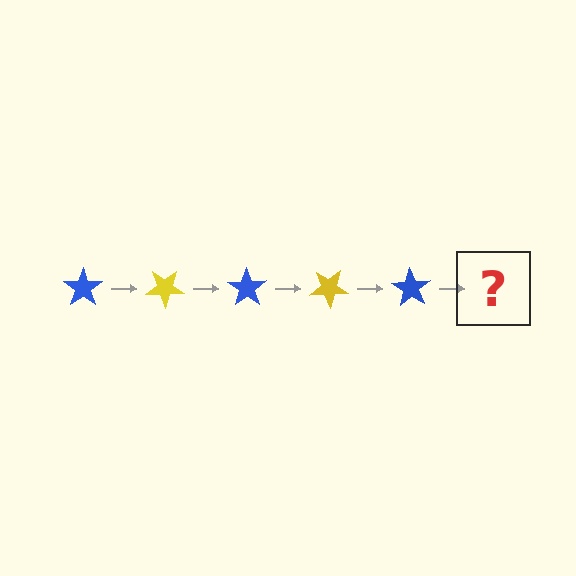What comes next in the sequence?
The next element should be a yellow star, rotated 175 degrees from the start.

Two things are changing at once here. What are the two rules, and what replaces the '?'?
The two rules are that it rotates 35 degrees each step and the color cycles through blue and yellow. The '?' should be a yellow star, rotated 175 degrees from the start.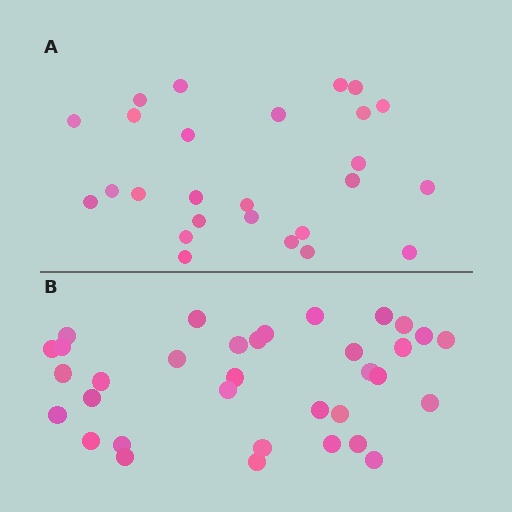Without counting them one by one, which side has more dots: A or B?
Region B (the bottom region) has more dots.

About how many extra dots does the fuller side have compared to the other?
Region B has roughly 8 or so more dots than region A.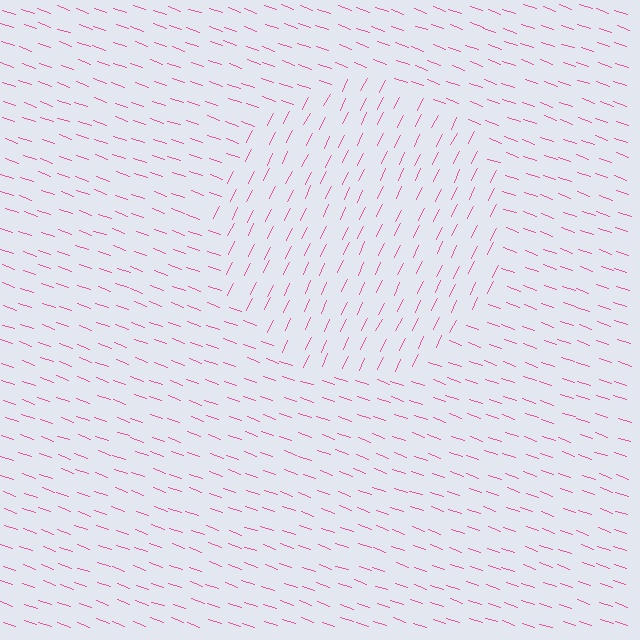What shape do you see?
I see a circle.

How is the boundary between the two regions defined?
The boundary is defined purely by a change in line orientation (approximately 84 degrees difference). All lines are the same color and thickness.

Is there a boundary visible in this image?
Yes, there is a texture boundary formed by a change in line orientation.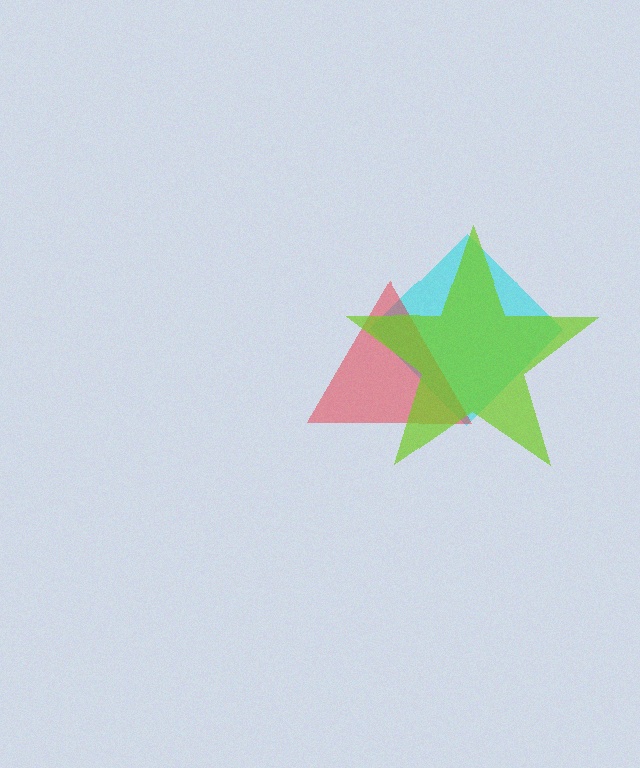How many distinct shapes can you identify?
There are 3 distinct shapes: a cyan diamond, a red triangle, a lime star.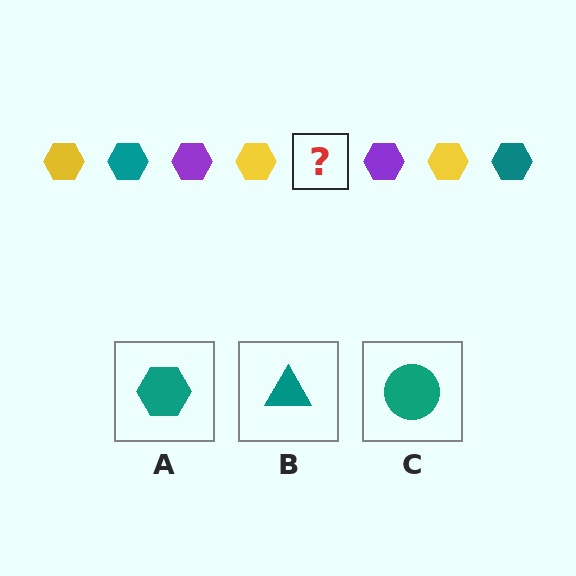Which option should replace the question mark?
Option A.